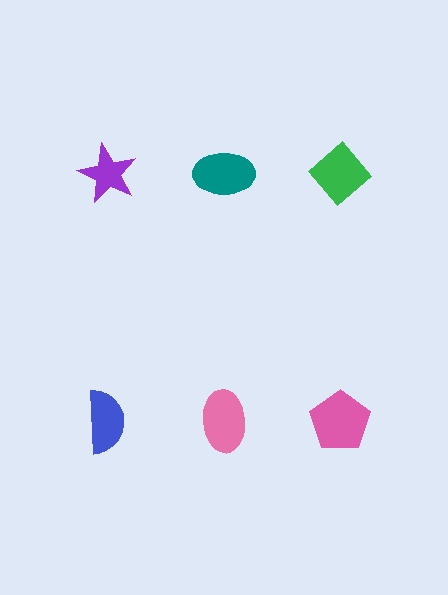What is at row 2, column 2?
A pink ellipse.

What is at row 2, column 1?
A blue semicircle.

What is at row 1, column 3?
A green diamond.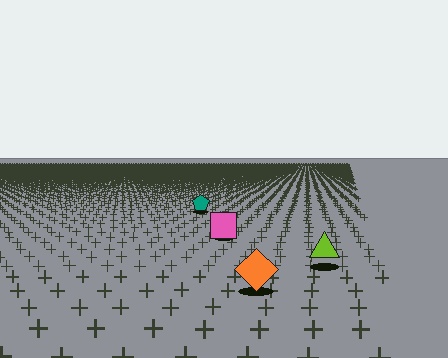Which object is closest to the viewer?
The orange diamond is closest. The texture marks near it are larger and more spread out.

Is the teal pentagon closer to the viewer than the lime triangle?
No. The lime triangle is closer — you can tell from the texture gradient: the ground texture is coarser near it.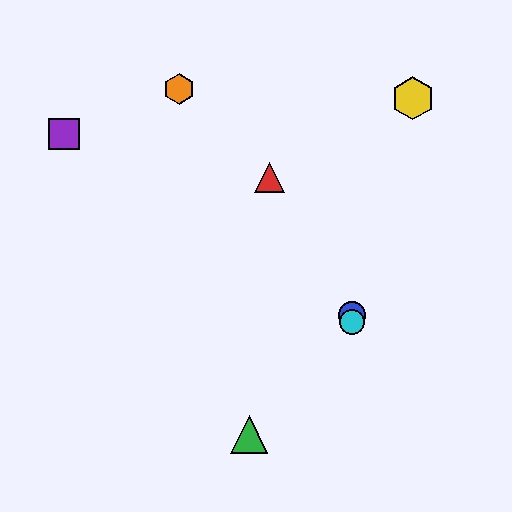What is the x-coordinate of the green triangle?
The green triangle is at x≈249.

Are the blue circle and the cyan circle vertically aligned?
Yes, both are at x≈352.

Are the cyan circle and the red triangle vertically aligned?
No, the cyan circle is at x≈352 and the red triangle is at x≈269.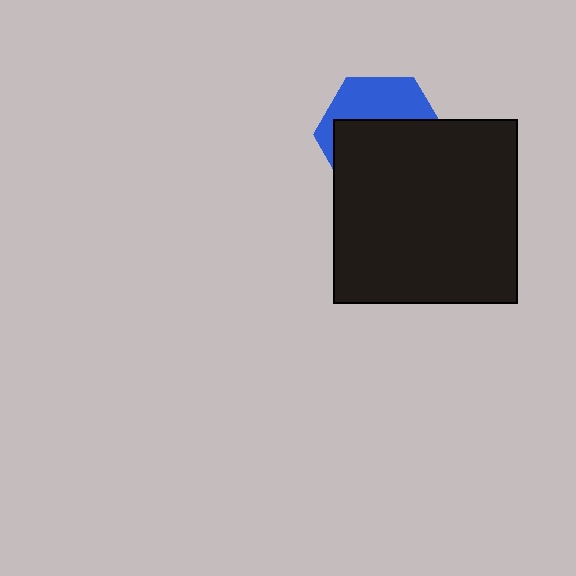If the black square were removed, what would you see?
You would see the complete blue hexagon.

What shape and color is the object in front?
The object in front is a black square.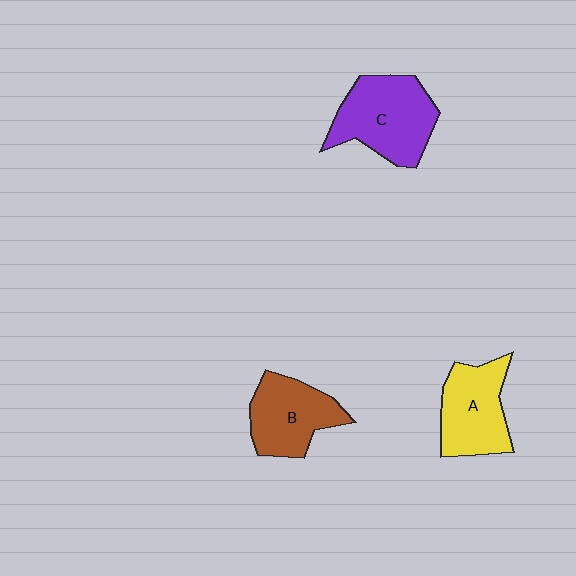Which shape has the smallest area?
Shape B (brown).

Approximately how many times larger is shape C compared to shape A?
Approximately 1.2 times.